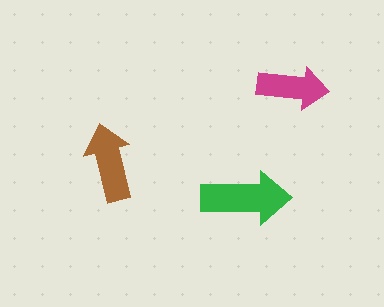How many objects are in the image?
There are 3 objects in the image.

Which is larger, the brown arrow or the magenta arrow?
The brown one.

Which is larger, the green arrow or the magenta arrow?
The green one.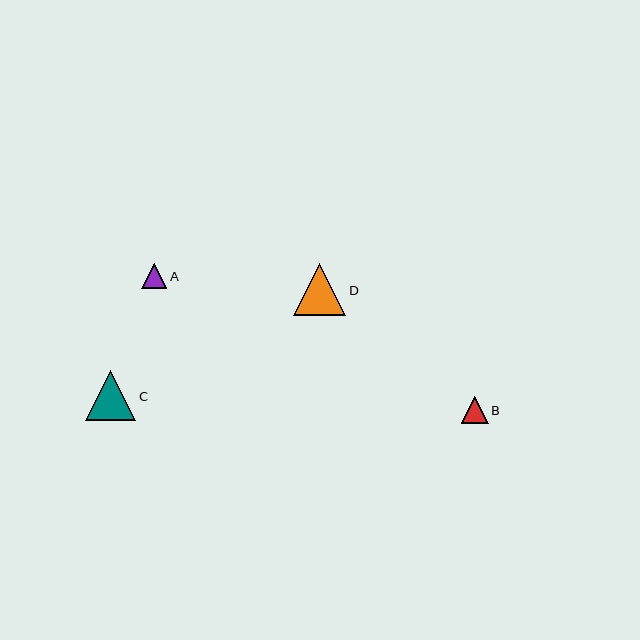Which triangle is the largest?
Triangle D is the largest with a size of approximately 52 pixels.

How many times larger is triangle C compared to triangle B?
Triangle C is approximately 1.9 times the size of triangle B.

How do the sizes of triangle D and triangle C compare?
Triangle D and triangle C are approximately the same size.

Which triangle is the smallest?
Triangle A is the smallest with a size of approximately 25 pixels.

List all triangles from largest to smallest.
From largest to smallest: D, C, B, A.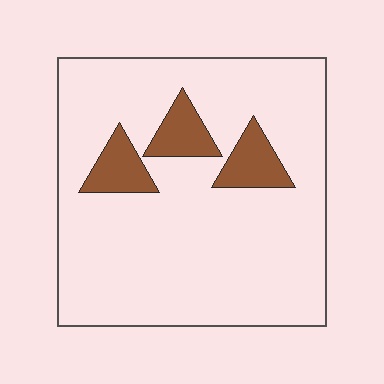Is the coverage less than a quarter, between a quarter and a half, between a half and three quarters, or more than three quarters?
Less than a quarter.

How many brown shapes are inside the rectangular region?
3.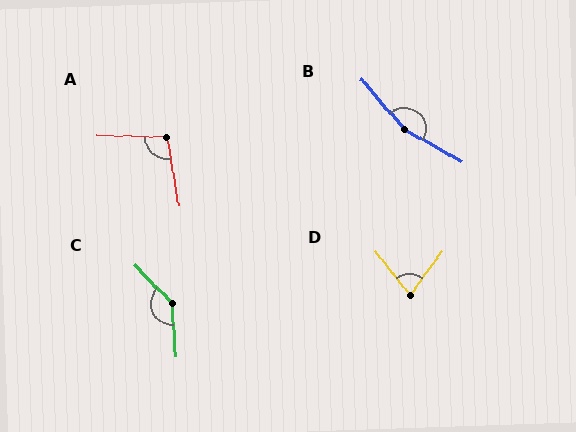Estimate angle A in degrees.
Approximately 101 degrees.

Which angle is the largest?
B, at approximately 160 degrees.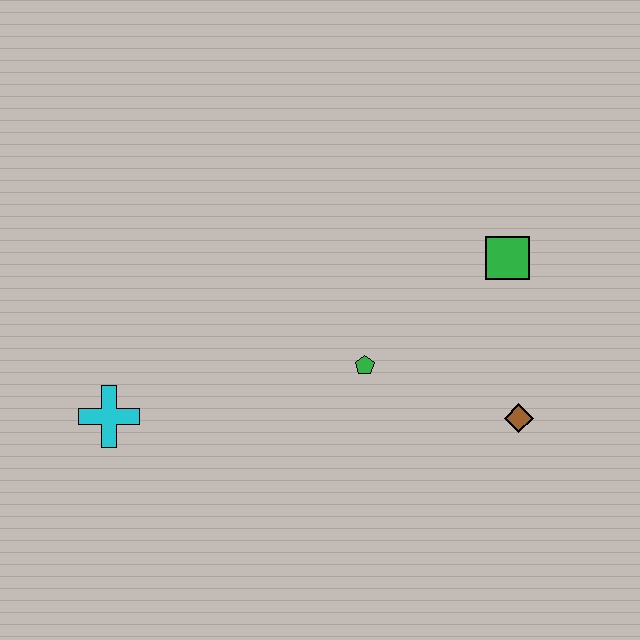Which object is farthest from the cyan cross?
The green square is farthest from the cyan cross.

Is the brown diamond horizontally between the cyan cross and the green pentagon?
No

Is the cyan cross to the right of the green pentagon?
No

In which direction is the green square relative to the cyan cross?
The green square is to the right of the cyan cross.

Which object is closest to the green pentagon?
The brown diamond is closest to the green pentagon.